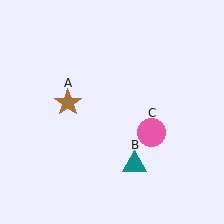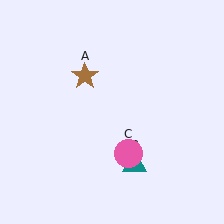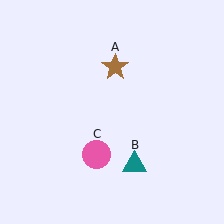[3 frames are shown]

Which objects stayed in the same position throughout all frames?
Teal triangle (object B) remained stationary.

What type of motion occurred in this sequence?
The brown star (object A), pink circle (object C) rotated clockwise around the center of the scene.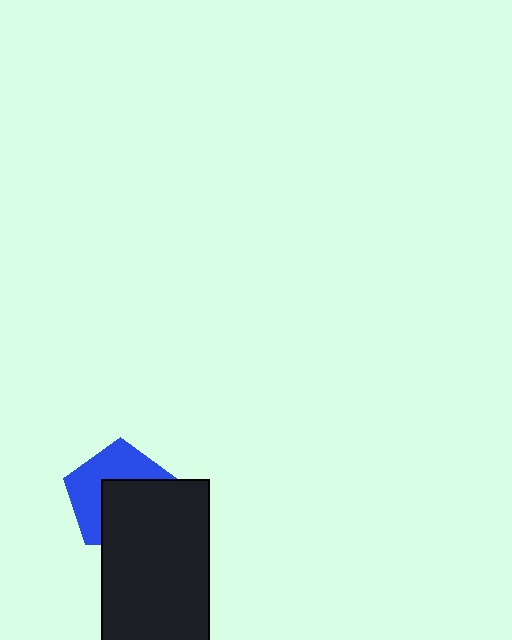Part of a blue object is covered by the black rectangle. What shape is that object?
It is a pentagon.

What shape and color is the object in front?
The object in front is a black rectangle.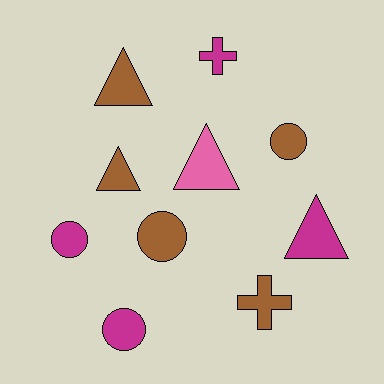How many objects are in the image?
There are 10 objects.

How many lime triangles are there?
There are no lime triangles.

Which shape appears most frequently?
Triangle, with 4 objects.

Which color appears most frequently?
Brown, with 5 objects.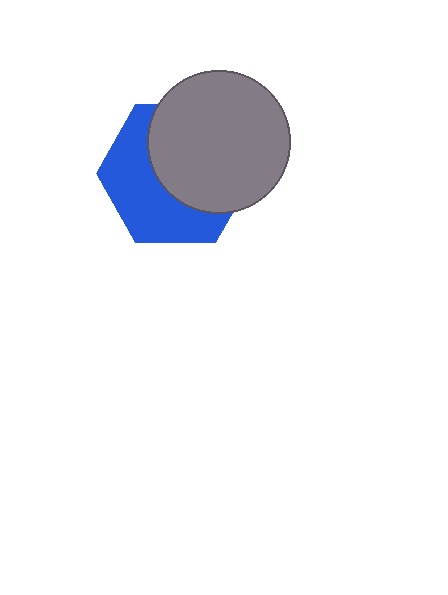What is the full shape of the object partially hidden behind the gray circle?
The partially hidden object is a blue hexagon.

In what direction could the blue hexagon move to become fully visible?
The blue hexagon could move toward the lower-left. That would shift it out from behind the gray circle entirely.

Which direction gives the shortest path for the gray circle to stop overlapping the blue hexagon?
Moving toward the upper-right gives the shortest separation.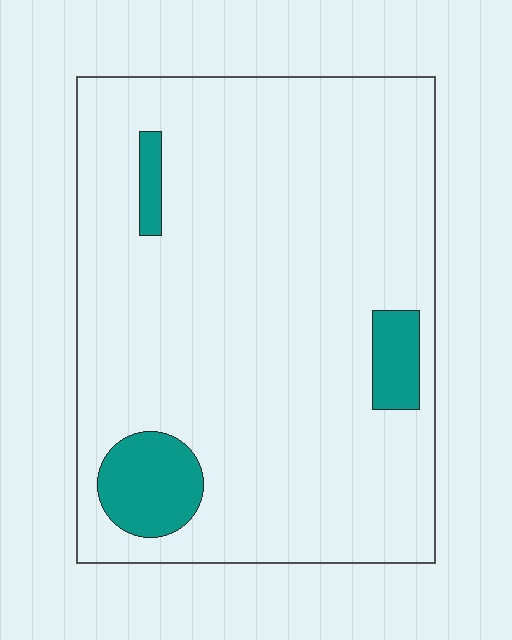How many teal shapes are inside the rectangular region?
3.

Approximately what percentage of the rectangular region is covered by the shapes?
Approximately 10%.